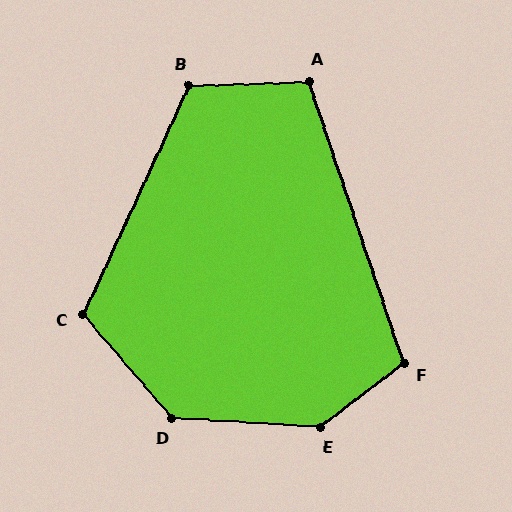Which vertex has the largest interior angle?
E, at approximately 139 degrees.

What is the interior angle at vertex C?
Approximately 114 degrees (obtuse).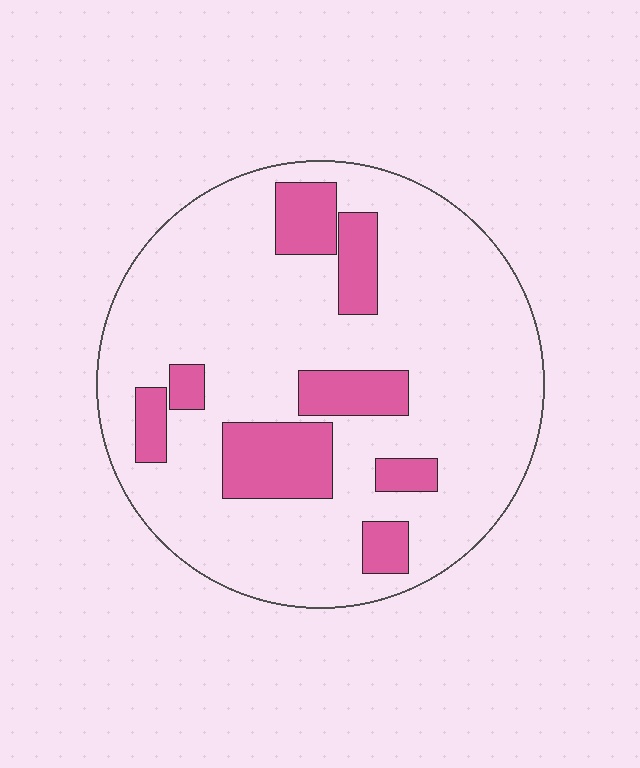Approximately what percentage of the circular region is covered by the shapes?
Approximately 20%.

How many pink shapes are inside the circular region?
8.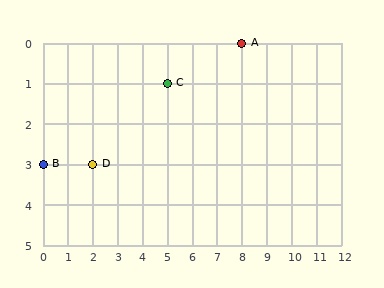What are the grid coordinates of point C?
Point C is at grid coordinates (5, 1).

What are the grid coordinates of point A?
Point A is at grid coordinates (8, 0).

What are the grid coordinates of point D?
Point D is at grid coordinates (2, 3).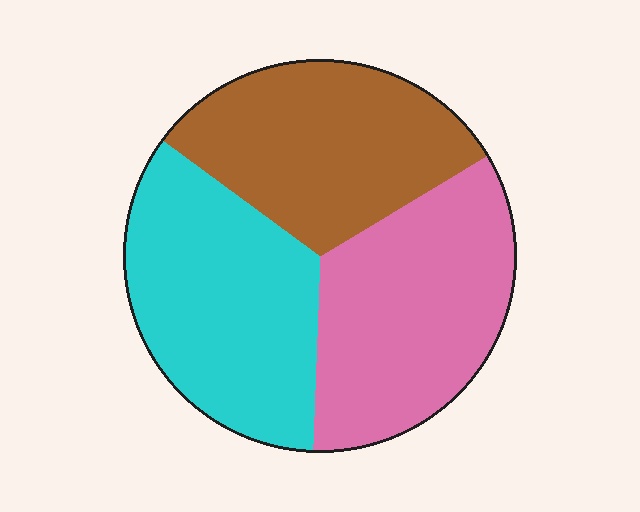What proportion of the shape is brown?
Brown covers 31% of the shape.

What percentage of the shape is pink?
Pink covers 34% of the shape.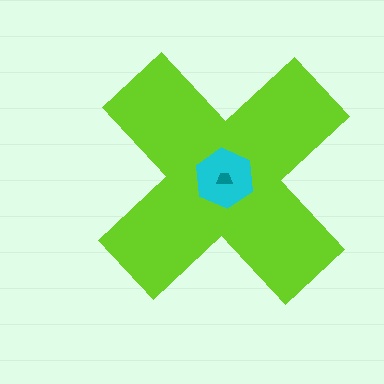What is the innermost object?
The teal trapezoid.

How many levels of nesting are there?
3.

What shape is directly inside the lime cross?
The cyan hexagon.